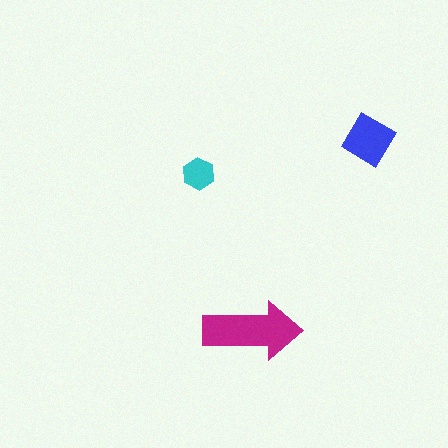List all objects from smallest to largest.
The cyan hexagon, the blue diamond, the magenta arrow.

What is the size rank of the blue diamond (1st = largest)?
2nd.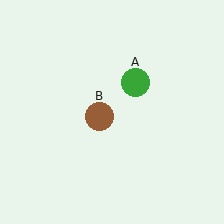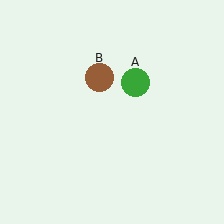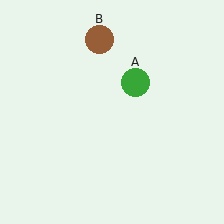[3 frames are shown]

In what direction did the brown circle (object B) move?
The brown circle (object B) moved up.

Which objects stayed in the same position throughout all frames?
Green circle (object A) remained stationary.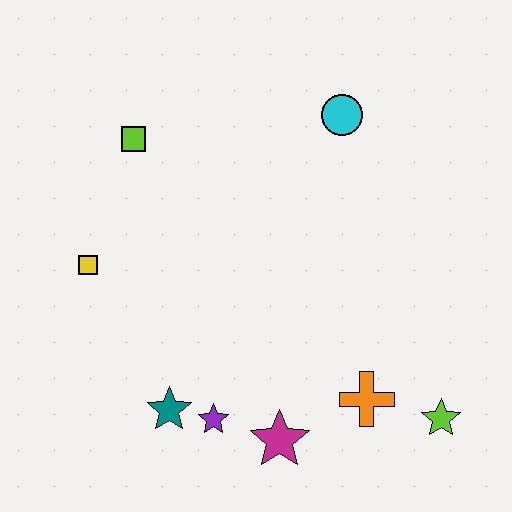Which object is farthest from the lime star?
The lime square is farthest from the lime star.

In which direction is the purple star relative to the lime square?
The purple star is below the lime square.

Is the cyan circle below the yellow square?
No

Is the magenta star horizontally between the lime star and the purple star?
Yes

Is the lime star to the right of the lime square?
Yes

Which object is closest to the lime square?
The yellow square is closest to the lime square.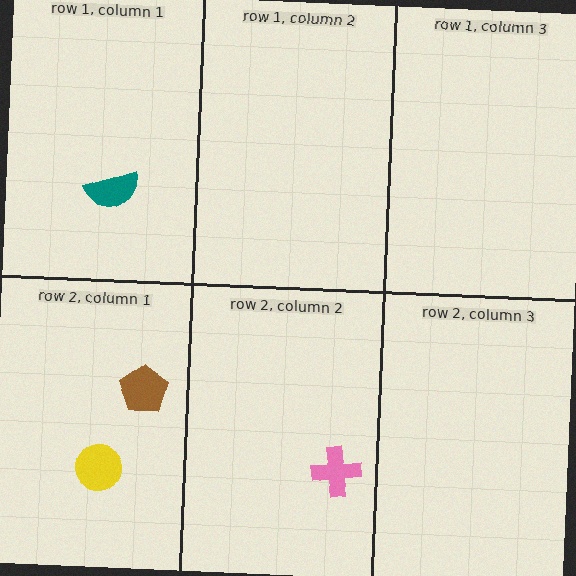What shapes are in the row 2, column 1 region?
The yellow circle, the brown pentagon.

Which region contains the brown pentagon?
The row 2, column 1 region.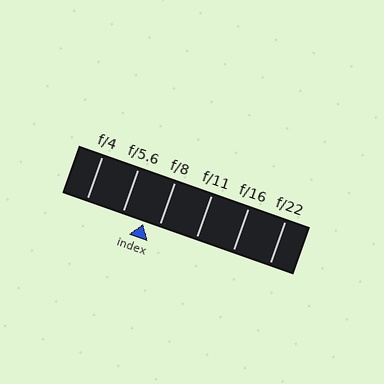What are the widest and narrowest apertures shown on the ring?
The widest aperture shown is f/4 and the narrowest is f/22.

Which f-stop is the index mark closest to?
The index mark is closest to f/8.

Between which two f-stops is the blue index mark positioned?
The index mark is between f/5.6 and f/8.